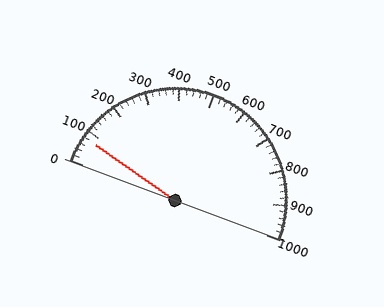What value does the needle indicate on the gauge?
The needle indicates approximately 80.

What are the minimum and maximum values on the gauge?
The gauge ranges from 0 to 1000.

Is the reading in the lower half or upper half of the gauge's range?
The reading is in the lower half of the range (0 to 1000).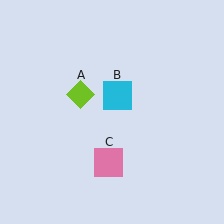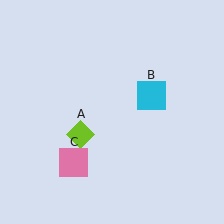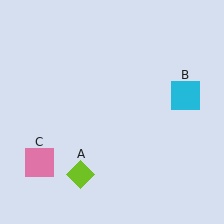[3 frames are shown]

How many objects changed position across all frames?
3 objects changed position: lime diamond (object A), cyan square (object B), pink square (object C).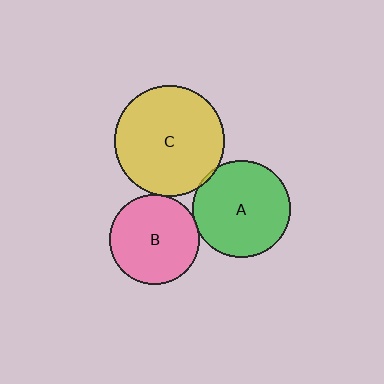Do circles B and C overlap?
Yes.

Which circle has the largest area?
Circle C (yellow).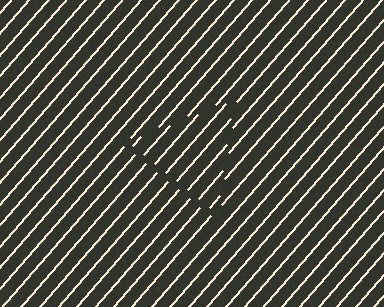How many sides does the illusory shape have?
3 sides — the line-ends trace a triangle.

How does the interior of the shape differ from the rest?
The interior of the shape contains the same grating, shifted by half a period — the contour is defined by the phase discontinuity where line-ends from the inner and outer gratings abut.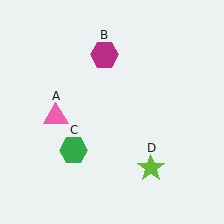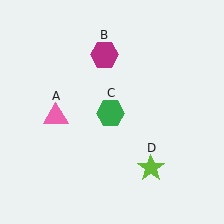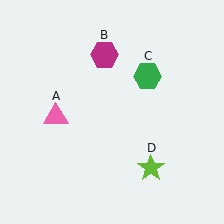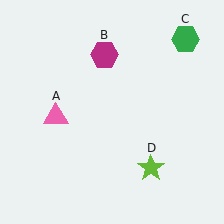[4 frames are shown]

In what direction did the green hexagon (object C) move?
The green hexagon (object C) moved up and to the right.